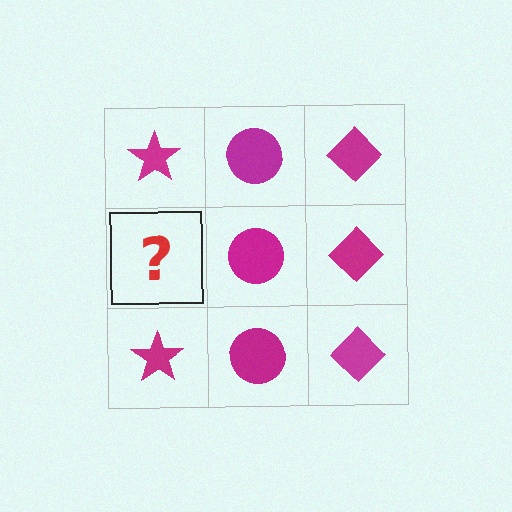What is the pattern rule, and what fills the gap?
The rule is that each column has a consistent shape. The gap should be filled with a magenta star.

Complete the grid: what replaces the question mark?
The question mark should be replaced with a magenta star.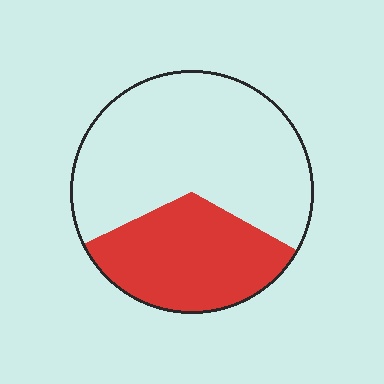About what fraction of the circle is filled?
About one third (1/3).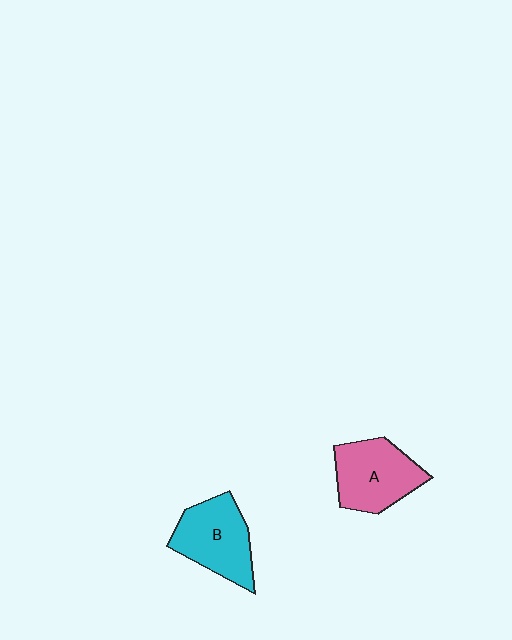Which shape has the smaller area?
Shape A (pink).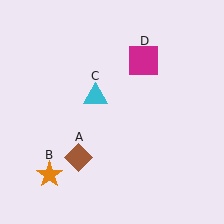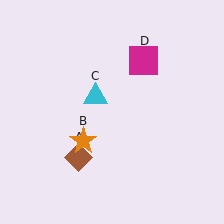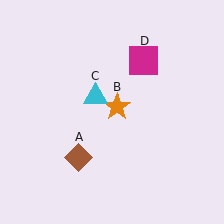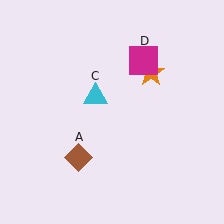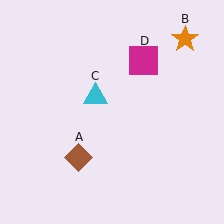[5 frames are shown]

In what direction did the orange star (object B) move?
The orange star (object B) moved up and to the right.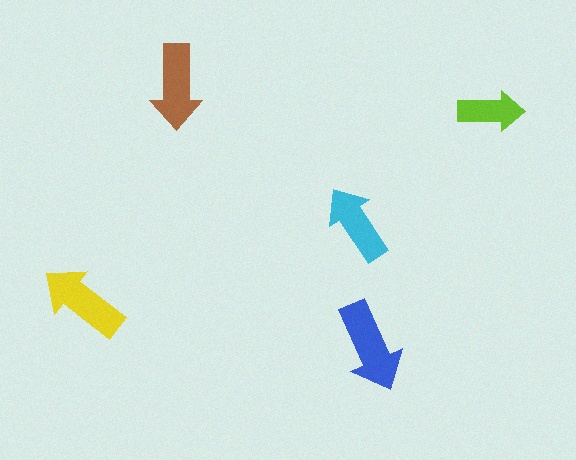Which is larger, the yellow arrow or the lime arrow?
The yellow one.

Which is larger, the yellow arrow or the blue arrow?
The blue one.